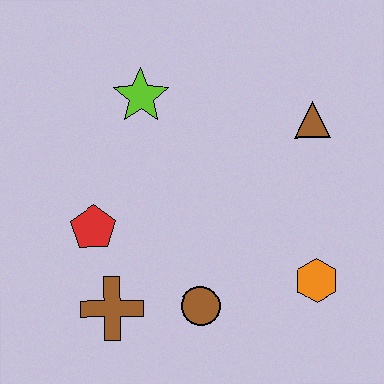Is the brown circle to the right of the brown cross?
Yes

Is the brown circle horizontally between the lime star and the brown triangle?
Yes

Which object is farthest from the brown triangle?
The brown cross is farthest from the brown triangle.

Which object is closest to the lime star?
The red pentagon is closest to the lime star.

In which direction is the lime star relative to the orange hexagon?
The lime star is above the orange hexagon.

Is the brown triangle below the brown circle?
No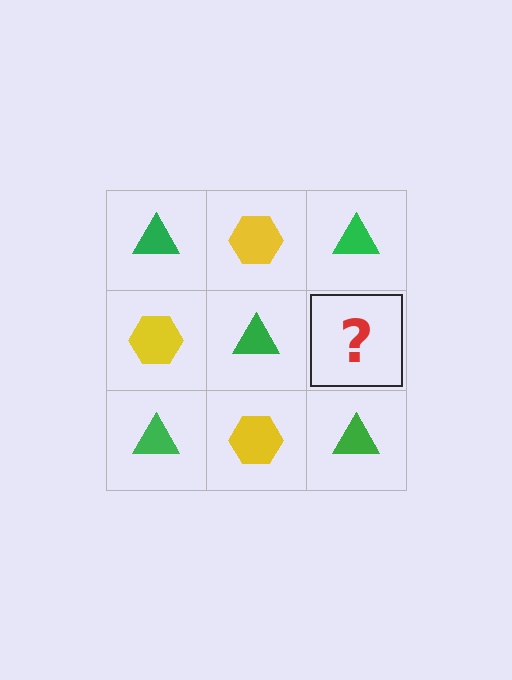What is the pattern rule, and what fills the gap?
The rule is that it alternates green triangle and yellow hexagon in a checkerboard pattern. The gap should be filled with a yellow hexagon.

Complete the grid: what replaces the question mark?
The question mark should be replaced with a yellow hexagon.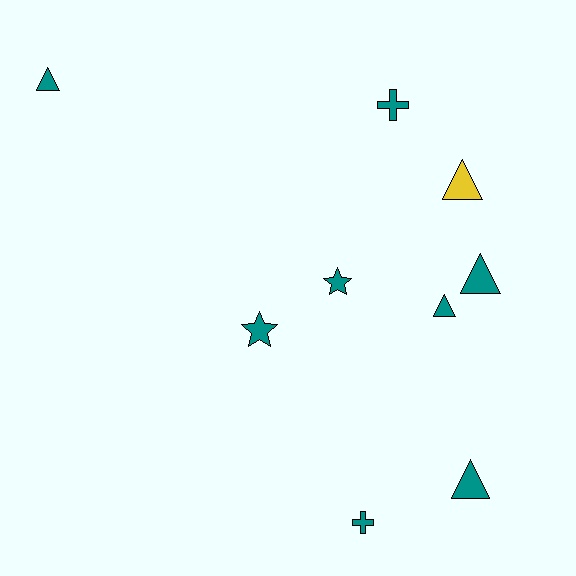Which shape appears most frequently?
Triangle, with 5 objects.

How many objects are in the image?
There are 9 objects.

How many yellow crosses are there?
There are no yellow crosses.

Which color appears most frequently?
Teal, with 8 objects.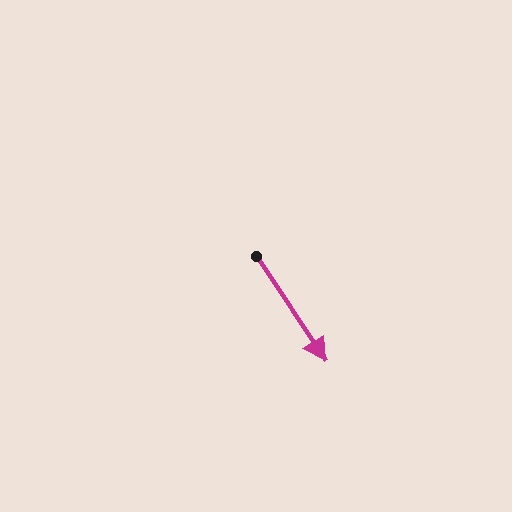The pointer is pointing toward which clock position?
Roughly 5 o'clock.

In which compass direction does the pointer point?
Southeast.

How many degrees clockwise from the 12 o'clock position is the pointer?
Approximately 147 degrees.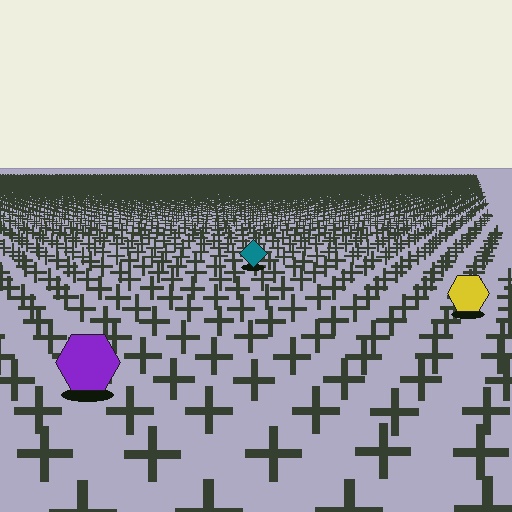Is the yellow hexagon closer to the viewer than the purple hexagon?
No. The purple hexagon is closer — you can tell from the texture gradient: the ground texture is coarser near it.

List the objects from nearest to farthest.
From nearest to farthest: the purple hexagon, the yellow hexagon, the teal diamond.